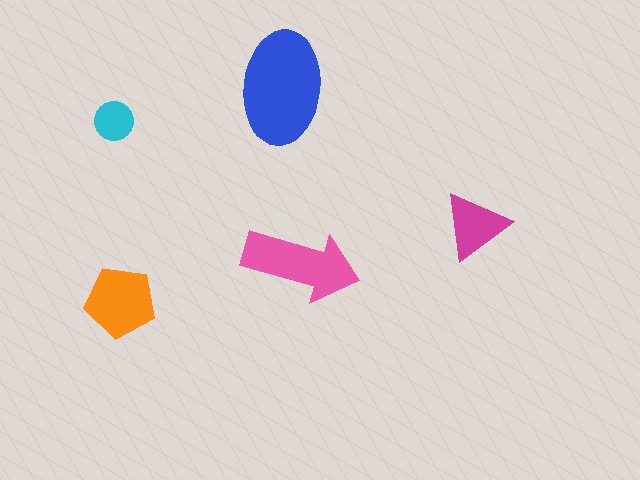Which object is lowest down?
The orange pentagon is bottommost.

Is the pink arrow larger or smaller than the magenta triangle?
Larger.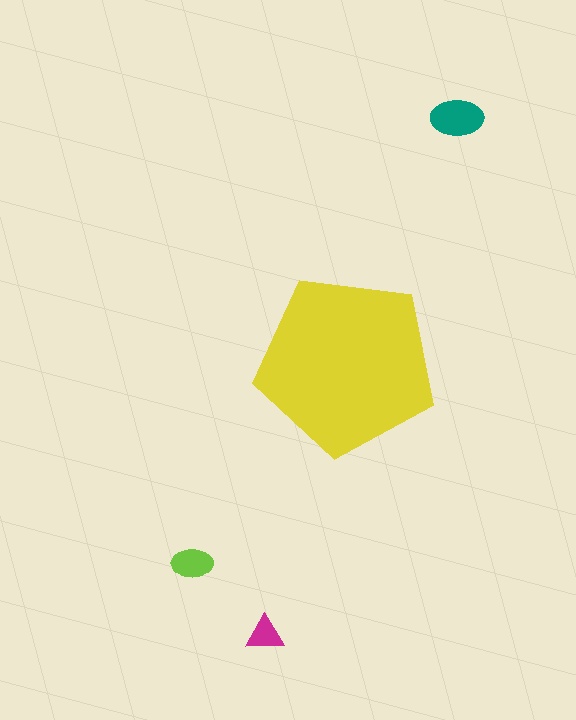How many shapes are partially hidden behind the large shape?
0 shapes are partially hidden.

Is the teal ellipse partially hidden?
No, the teal ellipse is fully visible.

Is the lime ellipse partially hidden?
No, the lime ellipse is fully visible.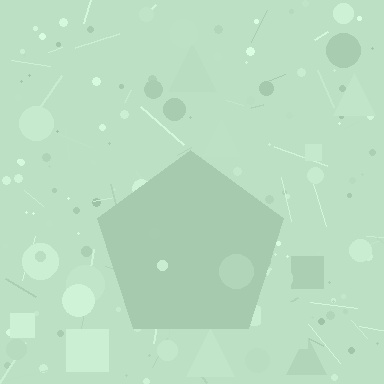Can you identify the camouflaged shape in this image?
The camouflaged shape is a pentagon.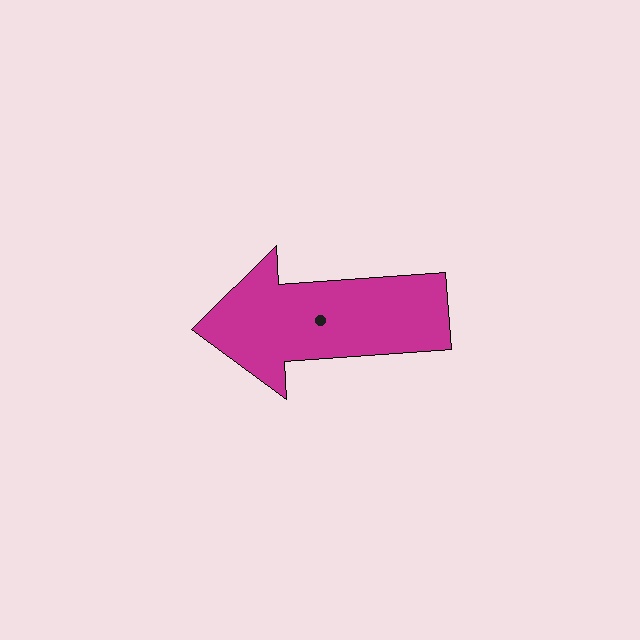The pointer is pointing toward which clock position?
Roughly 9 o'clock.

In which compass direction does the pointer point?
West.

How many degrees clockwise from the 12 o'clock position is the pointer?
Approximately 266 degrees.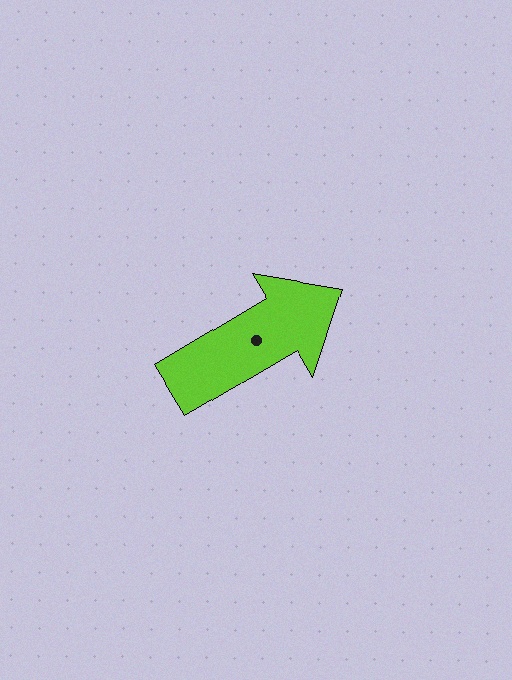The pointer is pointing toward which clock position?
Roughly 2 o'clock.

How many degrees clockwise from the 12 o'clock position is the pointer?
Approximately 59 degrees.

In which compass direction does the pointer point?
Northeast.